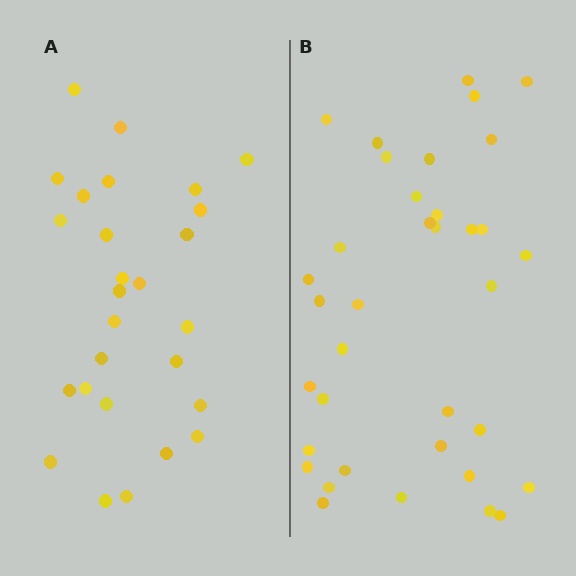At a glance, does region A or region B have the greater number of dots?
Region B (the right region) has more dots.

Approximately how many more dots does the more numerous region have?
Region B has roughly 8 or so more dots than region A.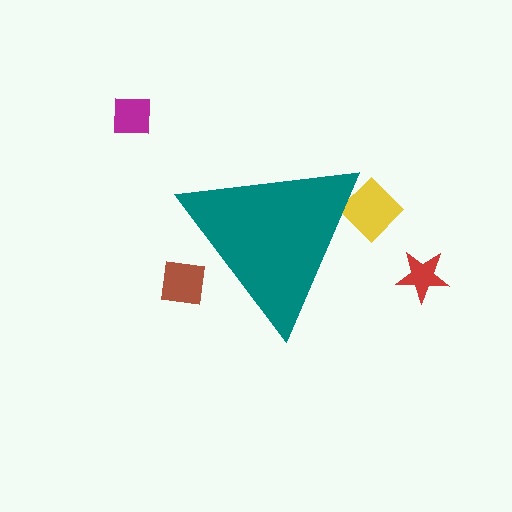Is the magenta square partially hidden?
No, the magenta square is fully visible.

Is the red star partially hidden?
No, the red star is fully visible.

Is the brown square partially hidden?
Yes, the brown square is partially hidden behind the teal triangle.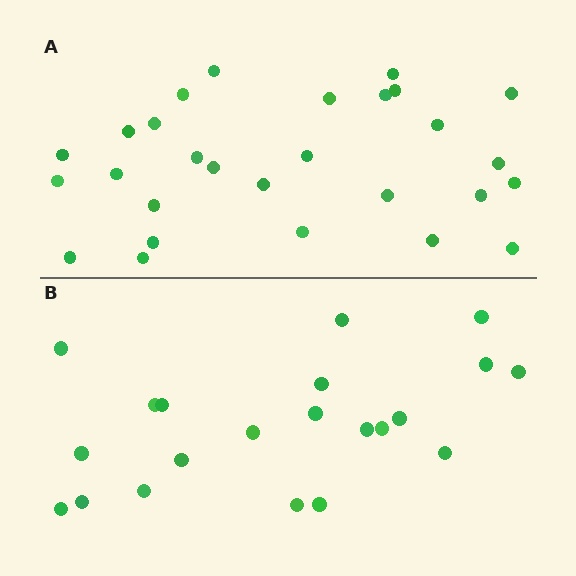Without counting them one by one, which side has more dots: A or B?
Region A (the top region) has more dots.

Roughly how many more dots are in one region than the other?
Region A has roughly 8 or so more dots than region B.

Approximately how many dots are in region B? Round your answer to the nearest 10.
About 20 dots. (The exact count is 21, which rounds to 20.)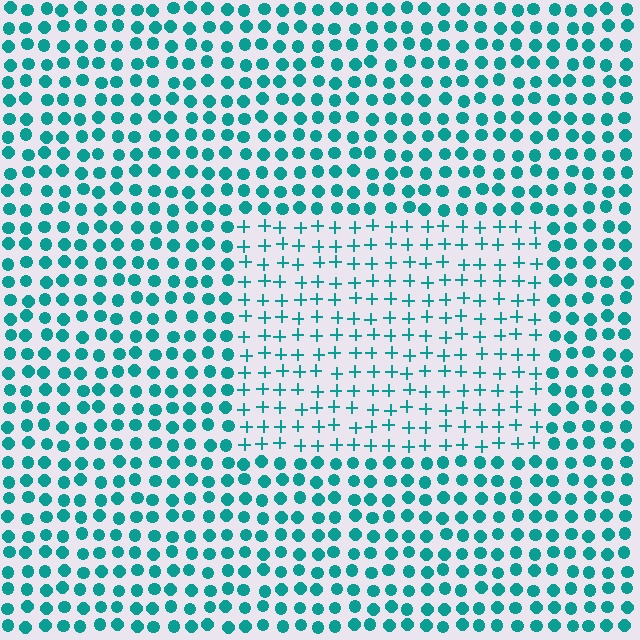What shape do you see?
I see a rectangle.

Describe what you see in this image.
The image is filled with small teal elements arranged in a uniform grid. A rectangle-shaped region contains plus signs, while the surrounding area contains circles. The boundary is defined purely by the change in element shape.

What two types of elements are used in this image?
The image uses plus signs inside the rectangle region and circles outside it.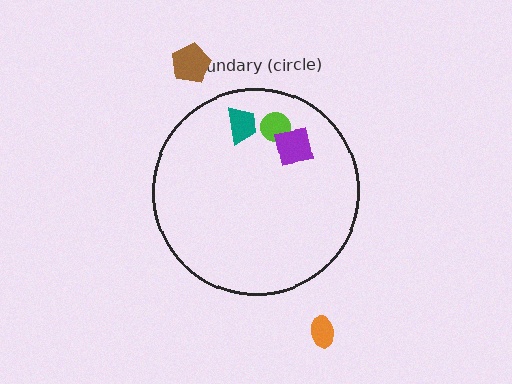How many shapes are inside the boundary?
3 inside, 2 outside.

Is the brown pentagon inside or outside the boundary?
Outside.